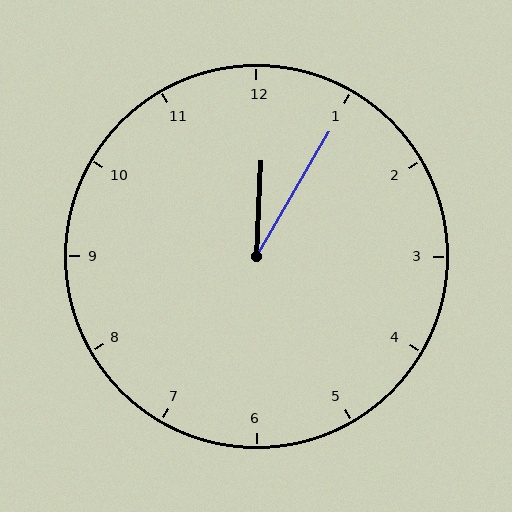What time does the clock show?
12:05.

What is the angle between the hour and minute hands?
Approximately 28 degrees.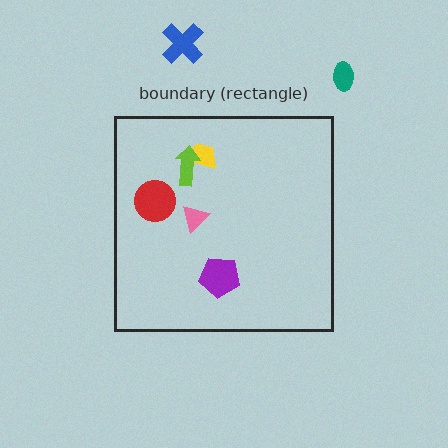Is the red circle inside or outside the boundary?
Inside.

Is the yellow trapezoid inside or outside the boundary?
Inside.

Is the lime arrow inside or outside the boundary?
Inside.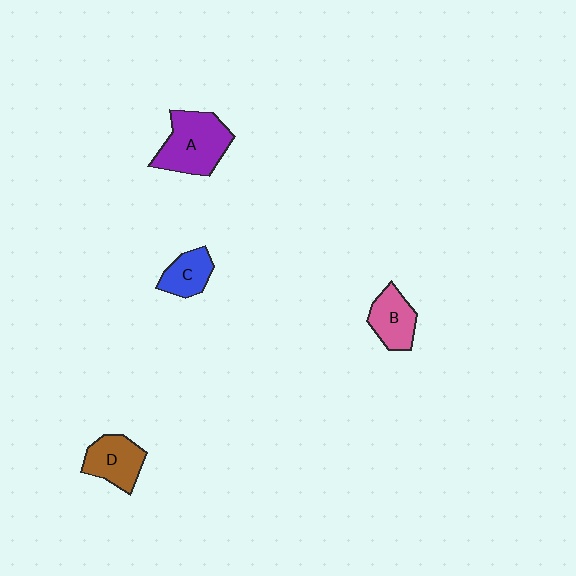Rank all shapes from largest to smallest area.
From largest to smallest: A (purple), D (brown), B (pink), C (blue).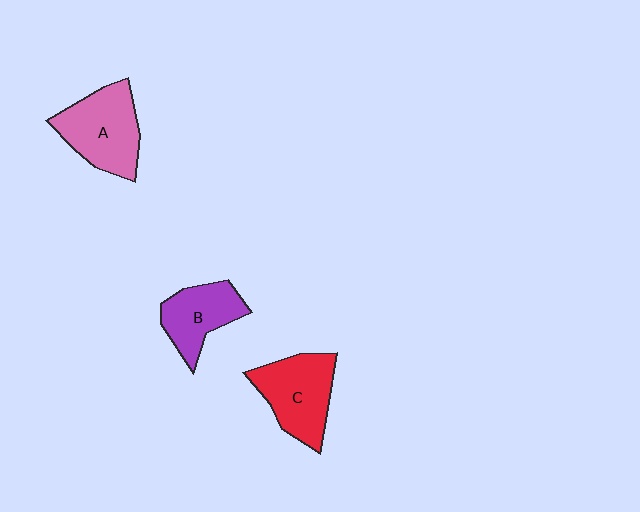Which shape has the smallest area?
Shape B (purple).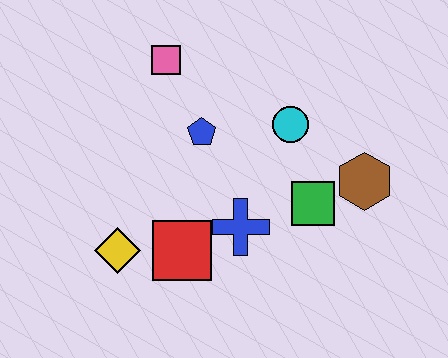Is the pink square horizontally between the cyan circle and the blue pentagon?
No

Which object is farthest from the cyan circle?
The yellow diamond is farthest from the cyan circle.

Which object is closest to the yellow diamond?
The red square is closest to the yellow diamond.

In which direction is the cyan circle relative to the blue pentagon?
The cyan circle is to the right of the blue pentagon.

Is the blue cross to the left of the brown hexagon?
Yes